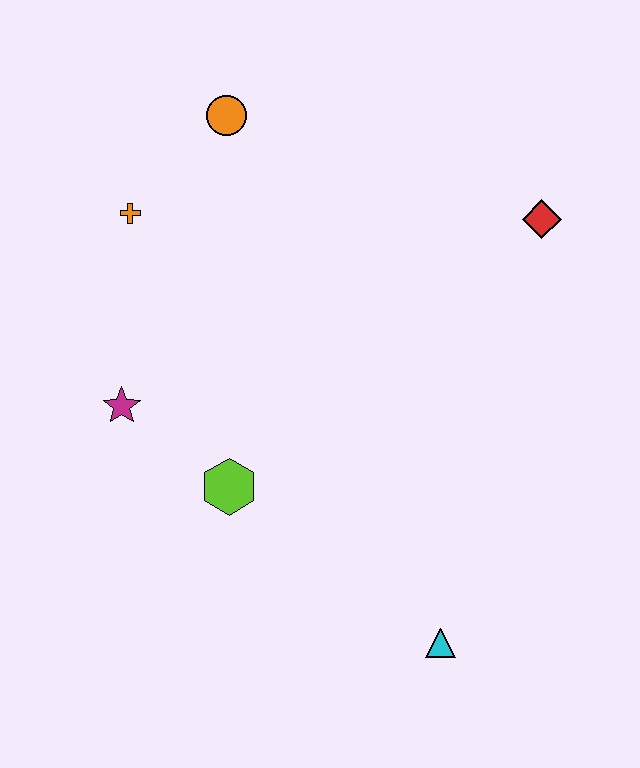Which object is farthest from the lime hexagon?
The red diamond is farthest from the lime hexagon.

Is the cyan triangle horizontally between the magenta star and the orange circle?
No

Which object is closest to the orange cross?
The orange circle is closest to the orange cross.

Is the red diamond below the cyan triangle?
No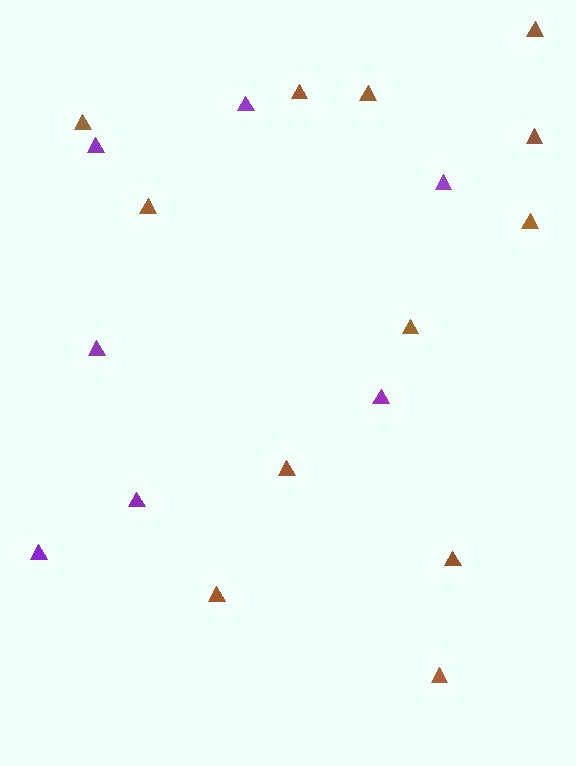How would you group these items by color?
There are 2 groups: one group of brown triangles (12) and one group of purple triangles (7).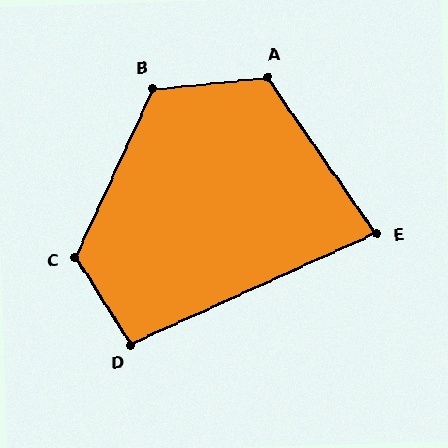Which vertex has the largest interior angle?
C, at approximately 123 degrees.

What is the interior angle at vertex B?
Approximately 121 degrees (obtuse).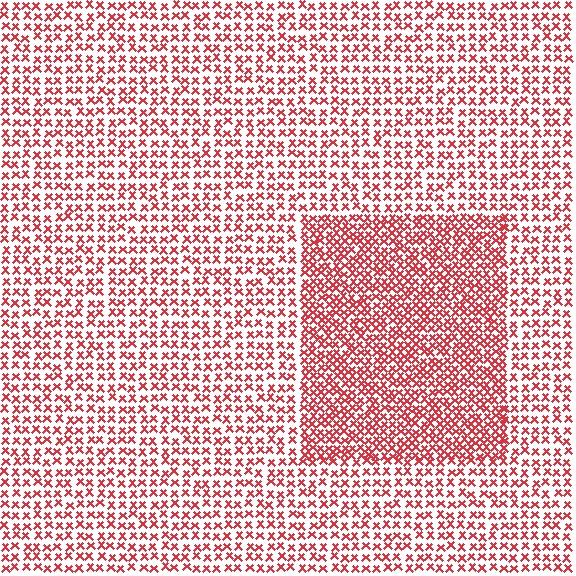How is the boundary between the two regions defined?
The boundary is defined by a change in element density (approximately 1.8x ratio). All elements are the same color, size, and shape.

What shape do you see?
I see a rectangle.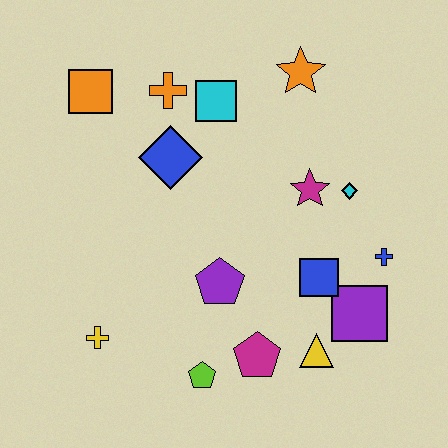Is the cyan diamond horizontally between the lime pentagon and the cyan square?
No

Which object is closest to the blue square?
The purple square is closest to the blue square.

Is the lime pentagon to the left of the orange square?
No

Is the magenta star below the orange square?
Yes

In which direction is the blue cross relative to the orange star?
The blue cross is below the orange star.